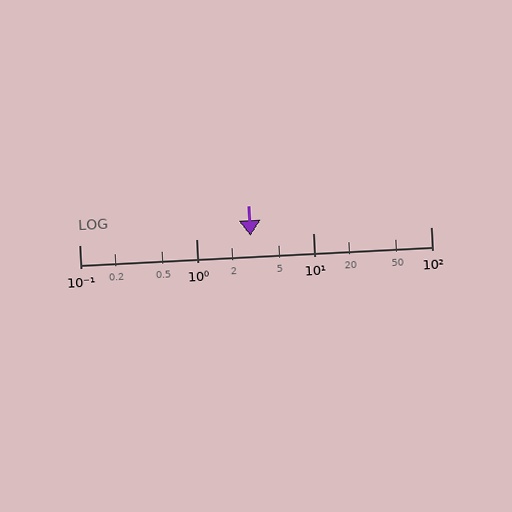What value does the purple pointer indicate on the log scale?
The pointer indicates approximately 2.9.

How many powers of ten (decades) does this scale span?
The scale spans 3 decades, from 0.1 to 100.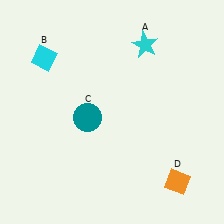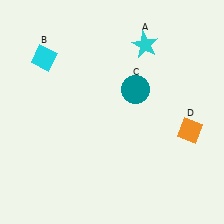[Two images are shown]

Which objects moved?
The objects that moved are: the teal circle (C), the orange diamond (D).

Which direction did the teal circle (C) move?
The teal circle (C) moved right.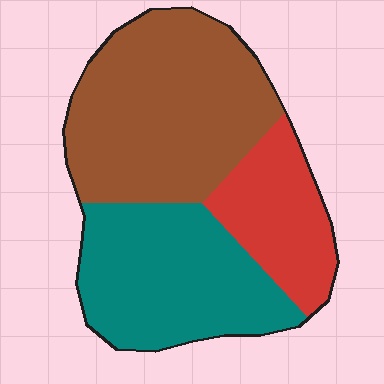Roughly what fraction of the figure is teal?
Teal takes up between a quarter and a half of the figure.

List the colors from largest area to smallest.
From largest to smallest: brown, teal, red.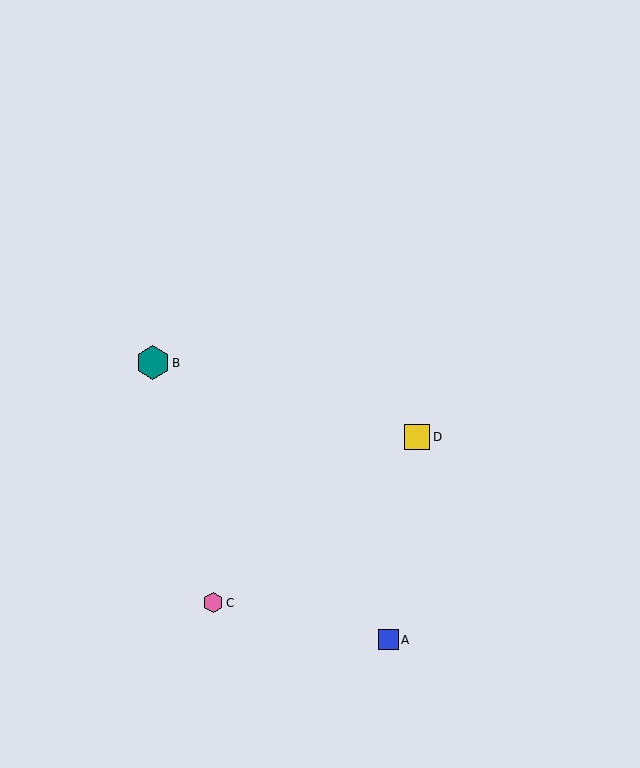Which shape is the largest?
The teal hexagon (labeled B) is the largest.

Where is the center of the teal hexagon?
The center of the teal hexagon is at (153, 363).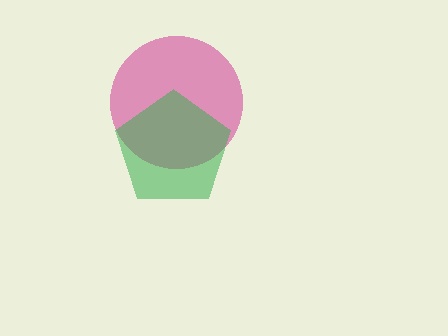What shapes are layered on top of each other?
The layered shapes are: a magenta circle, a green pentagon.